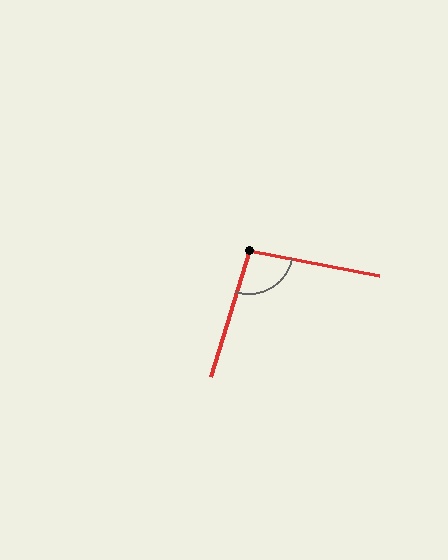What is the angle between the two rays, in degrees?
Approximately 96 degrees.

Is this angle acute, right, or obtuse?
It is obtuse.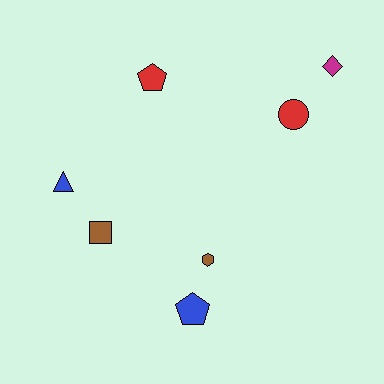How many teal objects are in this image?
There are no teal objects.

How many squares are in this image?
There is 1 square.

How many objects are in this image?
There are 7 objects.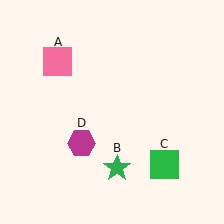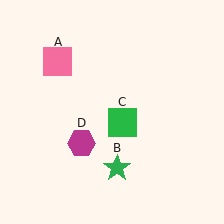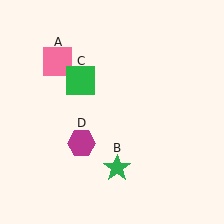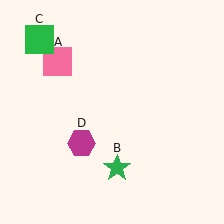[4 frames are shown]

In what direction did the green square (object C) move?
The green square (object C) moved up and to the left.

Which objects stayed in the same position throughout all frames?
Pink square (object A) and green star (object B) and magenta hexagon (object D) remained stationary.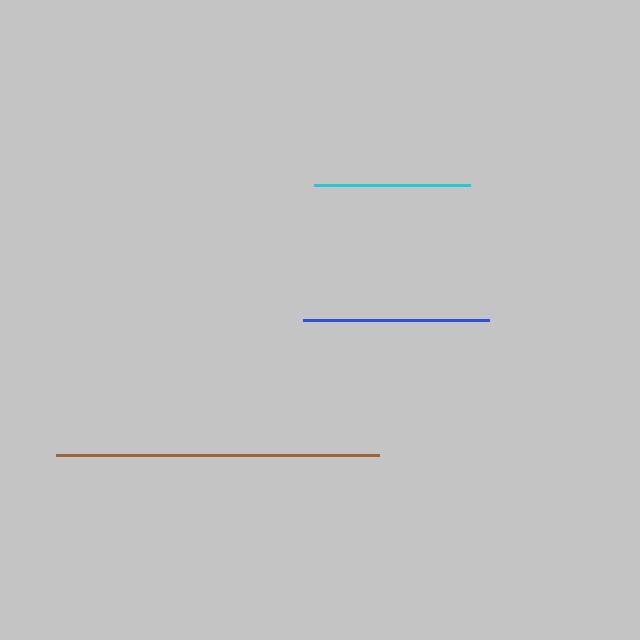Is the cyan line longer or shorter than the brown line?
The brown line is longer than the cyan line.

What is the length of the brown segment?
The brown segment is approximately 323 pixels long.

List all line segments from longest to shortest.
From longest to shortest: brown, blue, cyan.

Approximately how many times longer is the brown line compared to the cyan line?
The brown line is approximately 2.1 times the length of the cyan line.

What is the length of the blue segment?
The blue segment is approximately 186 pixels long.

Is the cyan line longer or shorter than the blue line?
The blue line is longer than the cyan line.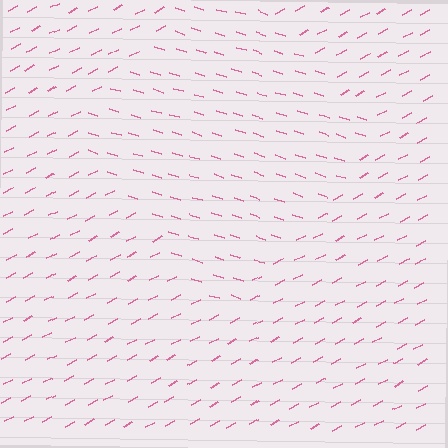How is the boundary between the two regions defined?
The boundary is defined purely by a change in line orientation (approximately 45 degrees difference). All lines are the same color and thickness.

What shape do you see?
I see a diamond.